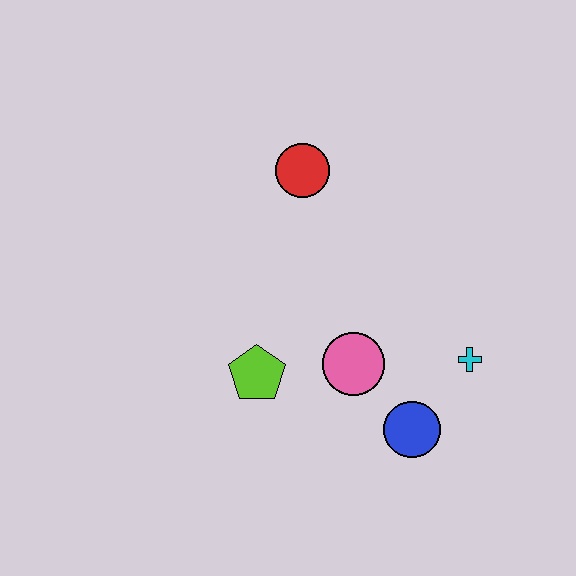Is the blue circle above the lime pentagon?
No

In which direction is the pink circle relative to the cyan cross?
The pink circle is to the left of the cyan cross.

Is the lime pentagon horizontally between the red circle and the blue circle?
No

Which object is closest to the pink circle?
The blue circle is closest to the pink circle.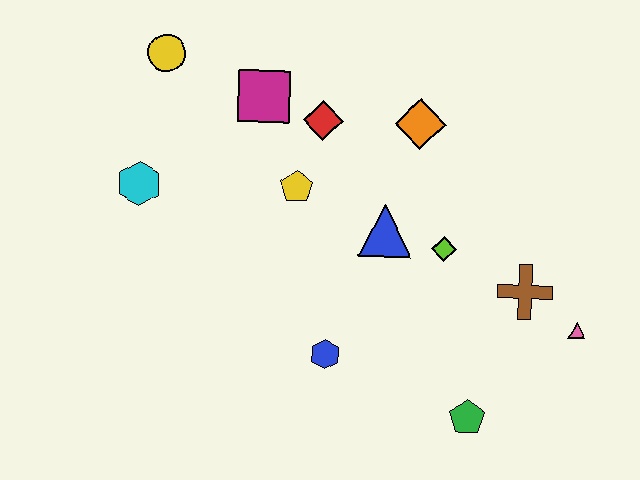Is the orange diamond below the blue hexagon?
No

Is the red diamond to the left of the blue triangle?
Yes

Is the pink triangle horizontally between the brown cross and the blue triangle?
No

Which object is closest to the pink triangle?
The brown cross is closest to the pink triangle.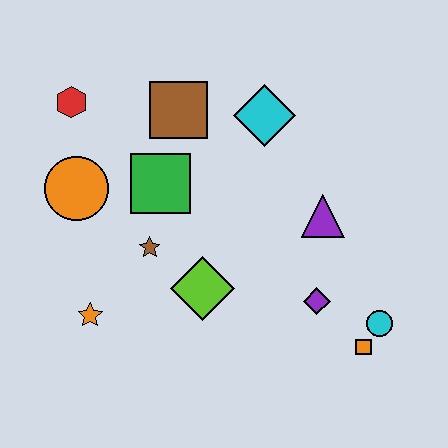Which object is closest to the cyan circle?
The orange square is closest to the cyan circle.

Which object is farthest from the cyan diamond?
The orange star is farthest from the cyan diamond.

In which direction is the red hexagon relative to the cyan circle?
The red hexagon is to the left of the cyan circle.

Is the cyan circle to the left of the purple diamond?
No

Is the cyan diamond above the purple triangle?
Yes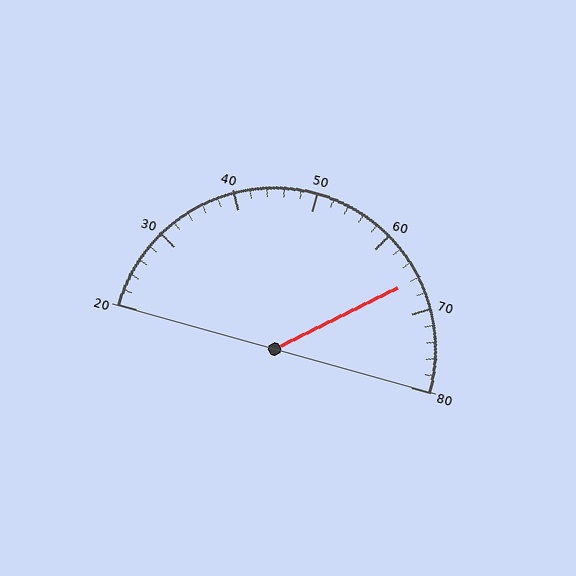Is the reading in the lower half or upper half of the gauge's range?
The reading is in the upper half of the range (20 to 80).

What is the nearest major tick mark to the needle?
The nearest major tick mark is 70.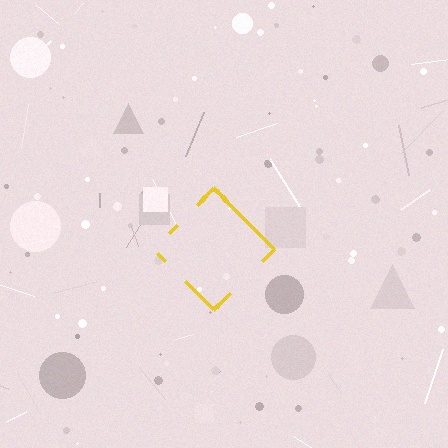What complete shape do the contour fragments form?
The contour fragments form a diamond.